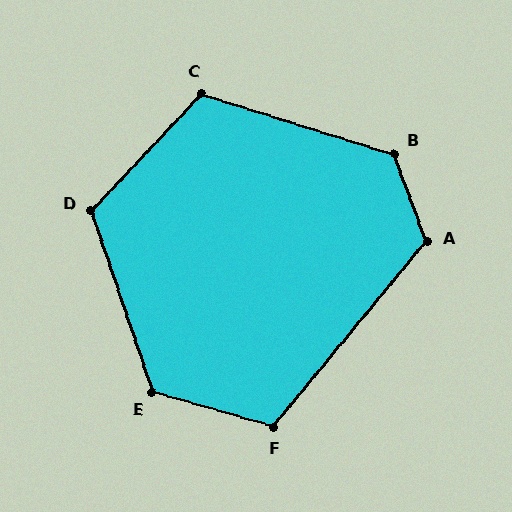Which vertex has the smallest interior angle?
F, at approximately 114 degrees.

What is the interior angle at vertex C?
Approximately 116 degrees (obtuse).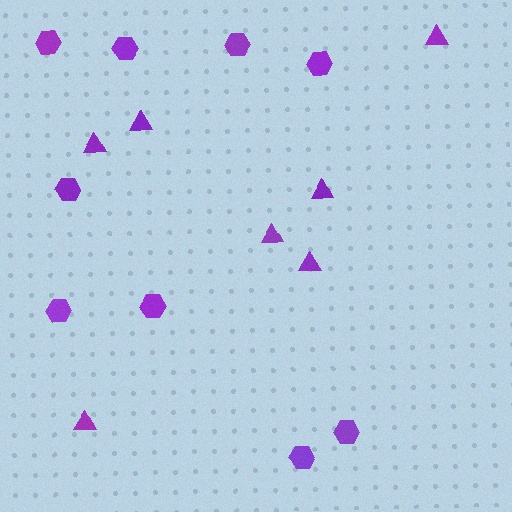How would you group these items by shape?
There are 2 groups: one group of hexagons (9) and one group of triangles (7).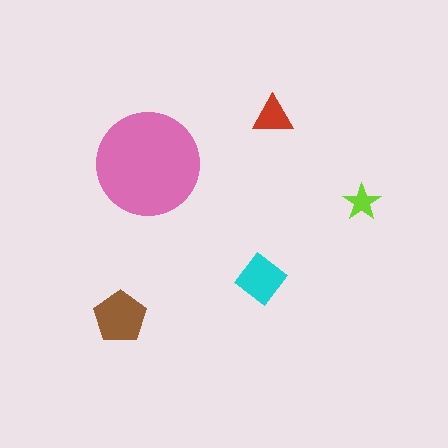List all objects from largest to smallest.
The pink circle, the brown pentagon, the cyan diamond, the red triangle, the lime star.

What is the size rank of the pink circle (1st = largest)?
1st.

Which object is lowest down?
The brown pentagon is bottommost.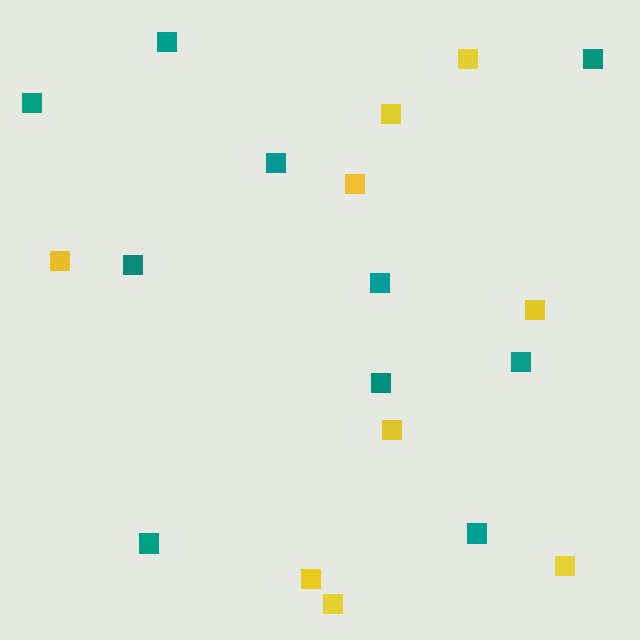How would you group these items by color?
There are 2 groups: one group of teal squares (10) and one group of yellow squares (9).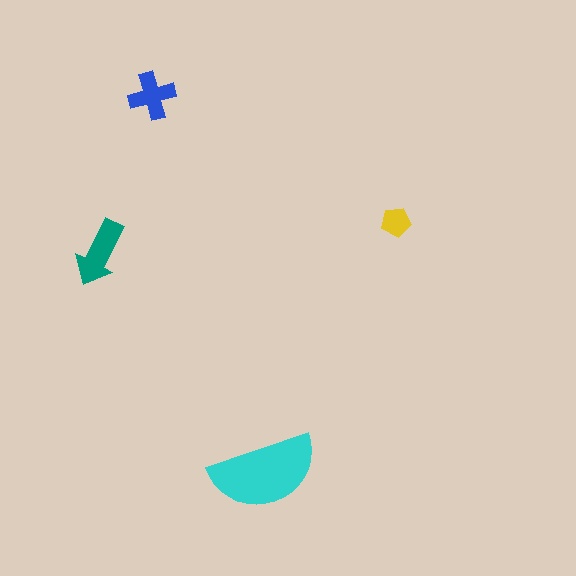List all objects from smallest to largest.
The yellow pentagon, the blue cross, the teal arrow, the cyan semicircle.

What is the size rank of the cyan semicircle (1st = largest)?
1st.